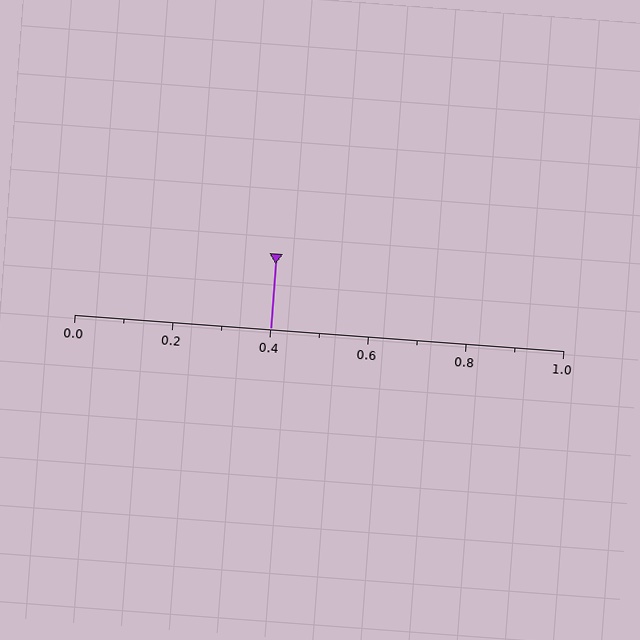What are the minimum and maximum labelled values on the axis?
The axis runs from 0.0 to 1.0.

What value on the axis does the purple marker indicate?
The marker indicates approximately 0.4.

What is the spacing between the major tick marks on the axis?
The major ticks are spaced 0.2 apart.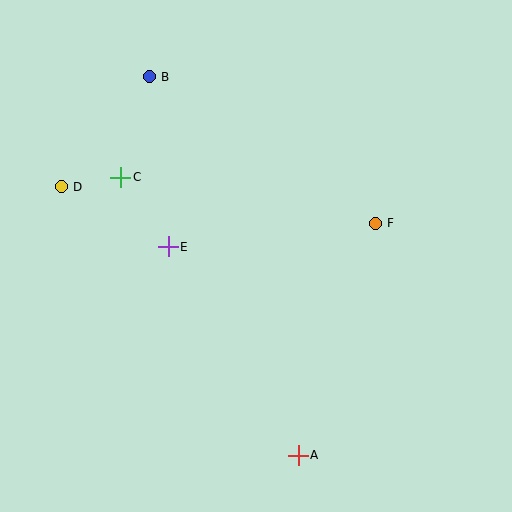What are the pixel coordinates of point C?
Point C is at (121, 178).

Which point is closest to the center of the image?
Point E at (168, 247) is closest to the center.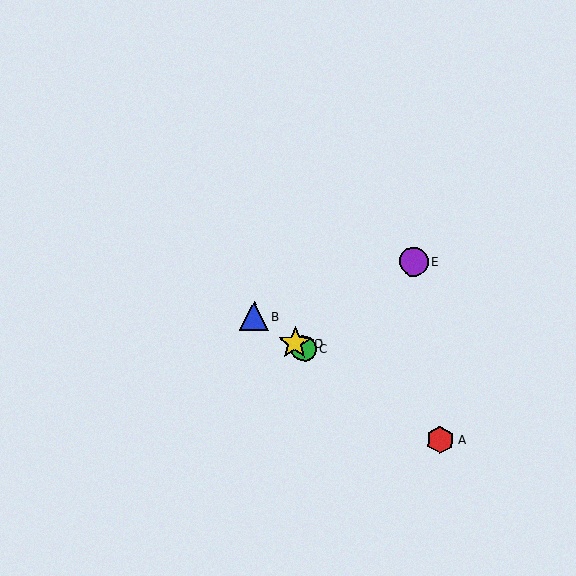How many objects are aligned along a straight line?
4 objects (A, B, C, D) are aligned along a straight line.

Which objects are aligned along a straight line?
Objects A, B, C, D are aligned along a straight line.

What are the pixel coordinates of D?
Object D is at (295, 343).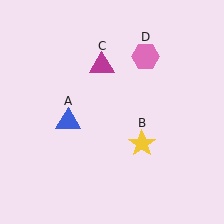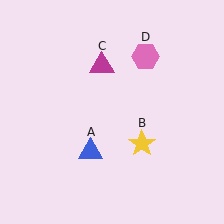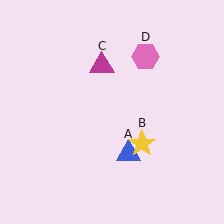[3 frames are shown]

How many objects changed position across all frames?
1 object changed position: blue triangle (object A).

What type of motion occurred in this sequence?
The blue triangle (object A) rotated counterclockwise around the center of the scene.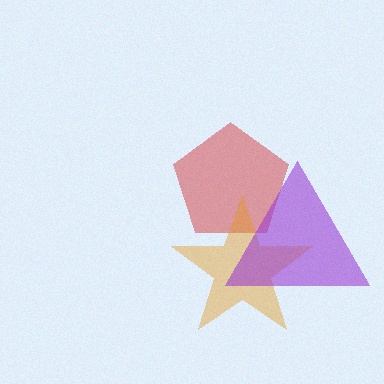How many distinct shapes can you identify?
There are 3 distinct shapes: a red pentagon, an orange star, a purple triangle.